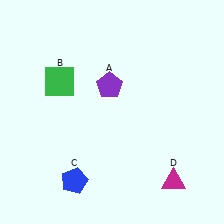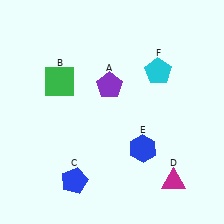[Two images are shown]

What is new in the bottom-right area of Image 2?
A blue hexagon (E) was added in the bottom-right area of Image 2.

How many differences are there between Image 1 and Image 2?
There are 2 differences between the two images.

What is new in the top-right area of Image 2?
A cyan pentagon (F) was added in the top-right area of Image 2.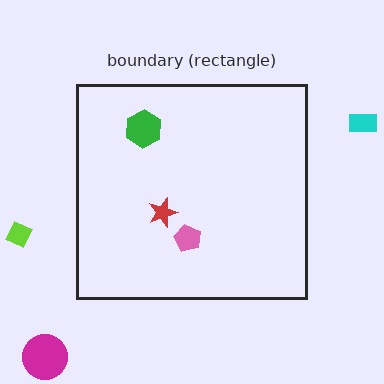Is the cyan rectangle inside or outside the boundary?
Outside.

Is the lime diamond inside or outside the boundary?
Outside.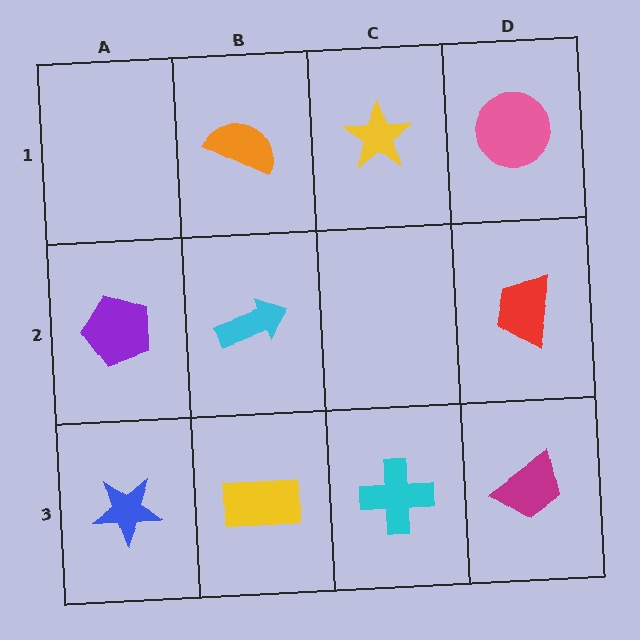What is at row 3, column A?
A blue star.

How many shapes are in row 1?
3 shapes.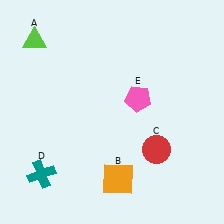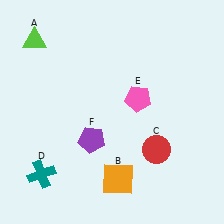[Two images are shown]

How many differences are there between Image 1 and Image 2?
There is 1 difference between the two images.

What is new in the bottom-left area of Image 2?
A purple pentagon (F) was added in the bottom-left area of Image 2.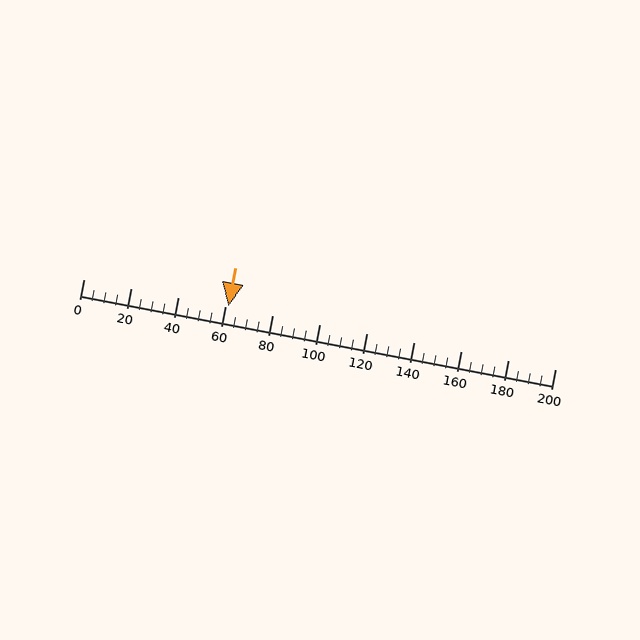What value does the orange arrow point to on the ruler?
The orange arrow points to approximately 61.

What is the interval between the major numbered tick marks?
The major tick marks are spaced 20 units apart.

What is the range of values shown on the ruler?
The ruler shows values from 0 to 200.